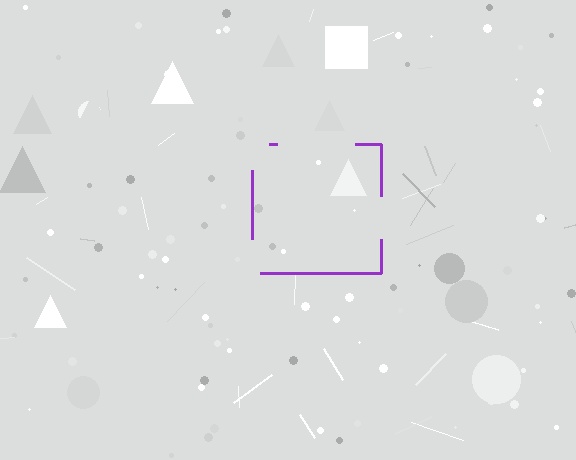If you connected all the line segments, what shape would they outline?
They would outline a square.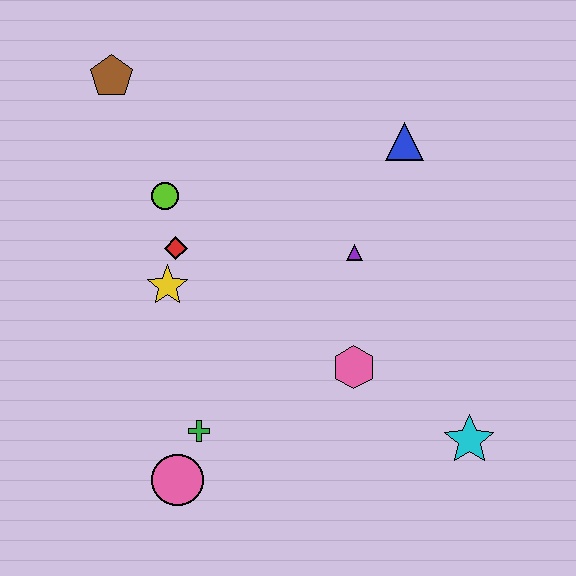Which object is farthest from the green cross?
The brown pentagon is farthest from the green cross.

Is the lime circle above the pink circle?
Yes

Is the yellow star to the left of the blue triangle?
Yes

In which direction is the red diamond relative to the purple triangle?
The red diamond is to the left of the purple triangle.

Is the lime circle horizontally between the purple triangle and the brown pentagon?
Yes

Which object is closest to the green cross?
The pink circle is closest to the green cross.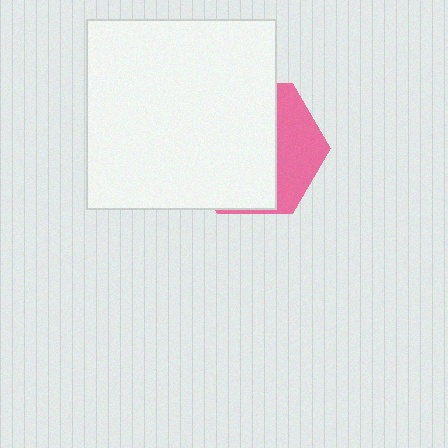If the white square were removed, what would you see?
You would see the complete pink hexagon.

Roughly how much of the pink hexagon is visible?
A small part of it is visible (roughly 32%).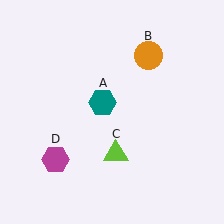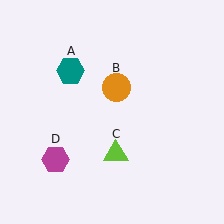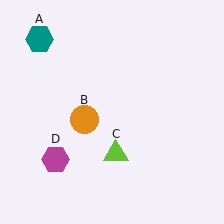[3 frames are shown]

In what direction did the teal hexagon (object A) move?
The teal hexagon (object A) moved up and to the left.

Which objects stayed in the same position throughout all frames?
Lime triangle (object C) and magenta hexagon (object D) remained stationary.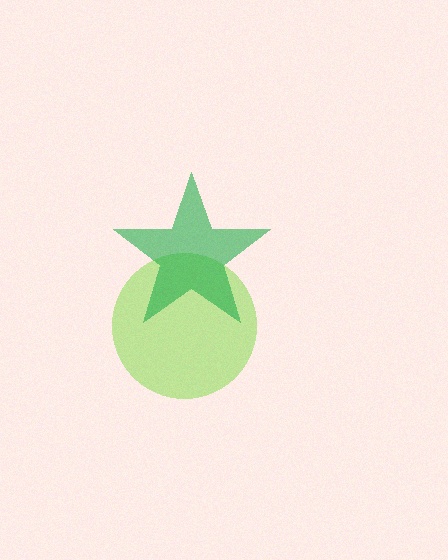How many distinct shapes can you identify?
There are 2 distinct shapes: a lime circle, a green star.